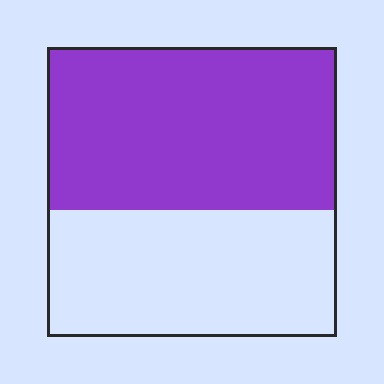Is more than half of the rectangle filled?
Yes.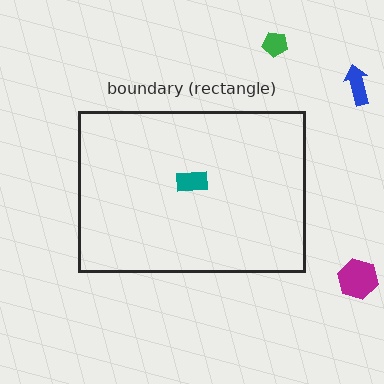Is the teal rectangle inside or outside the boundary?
Inside.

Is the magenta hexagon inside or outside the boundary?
Outside.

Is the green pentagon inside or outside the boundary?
Outside.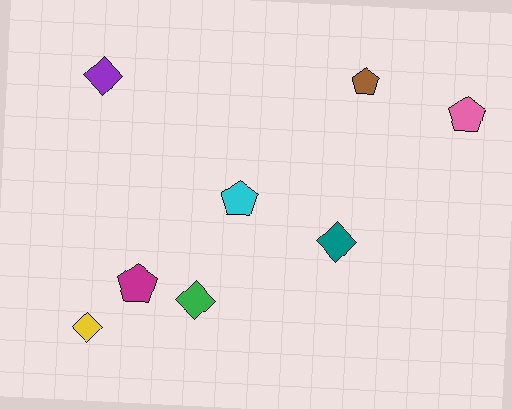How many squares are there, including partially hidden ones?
There are no squares.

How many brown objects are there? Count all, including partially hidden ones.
There is 1 brown object.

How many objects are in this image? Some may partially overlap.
There are 8 objects.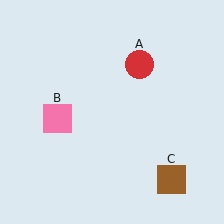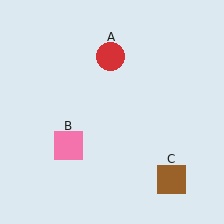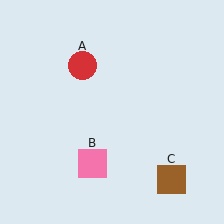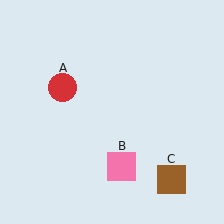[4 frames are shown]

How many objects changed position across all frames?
2 objects changed position: red circle (object A), pink square (object B).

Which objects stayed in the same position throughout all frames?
Brown square (object C) remained stationary.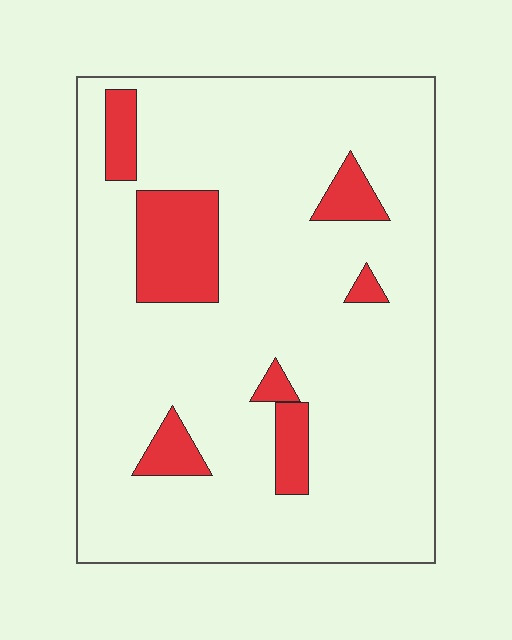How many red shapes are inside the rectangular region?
7.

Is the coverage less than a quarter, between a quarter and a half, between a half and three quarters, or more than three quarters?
Less than a quarter.